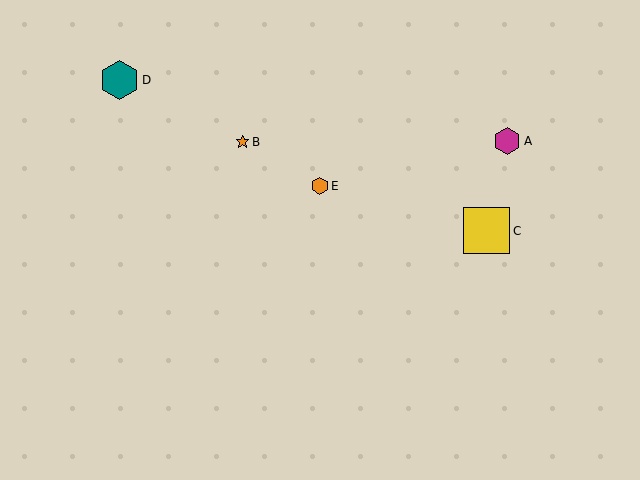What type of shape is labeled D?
Shape D is a teal hexagon.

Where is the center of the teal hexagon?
The center of the teal hexagon is at (119, 80).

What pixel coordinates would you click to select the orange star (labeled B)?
Click at (242, 142) to select the orange star B.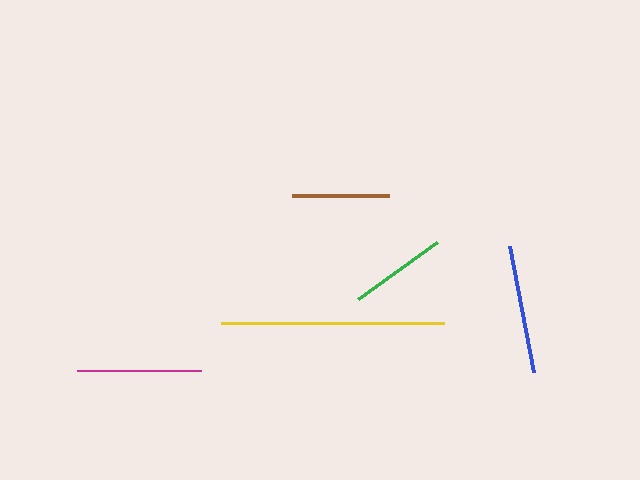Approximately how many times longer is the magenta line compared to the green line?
The magenta line is approximately 1.3 times the length of the green line.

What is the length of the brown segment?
The brown segment is approximately 97 pixels long.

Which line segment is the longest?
The yellow line is the longest at approximately 224 pixels.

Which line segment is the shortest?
The brown line is the shortest at approximately 97 pixels.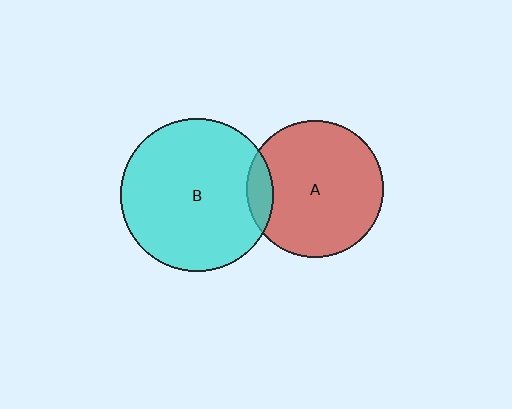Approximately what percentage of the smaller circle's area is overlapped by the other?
Approximately 10%.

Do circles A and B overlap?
Yes.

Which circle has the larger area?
Circle B (cyan).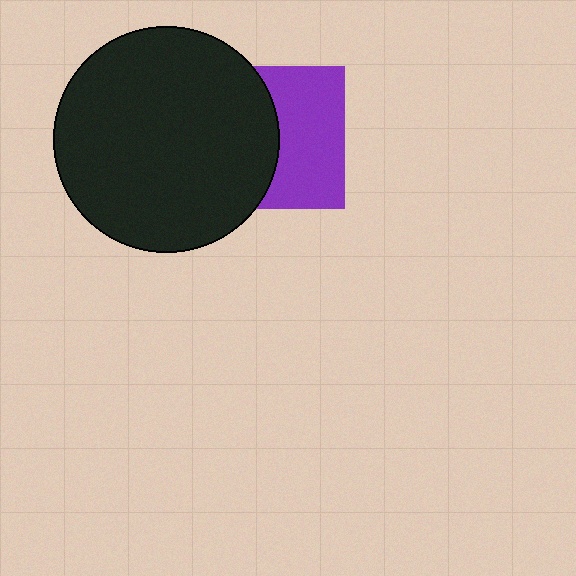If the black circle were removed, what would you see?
You would see the complete purple square.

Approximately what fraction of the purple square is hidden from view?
Roughly 49% of the purple square is hidden behind the black circle.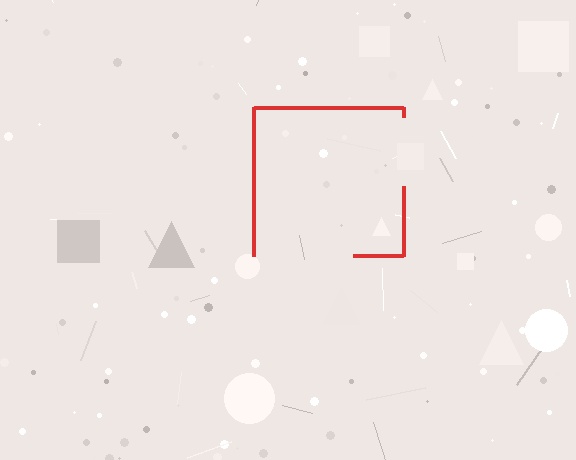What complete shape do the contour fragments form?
The contour fragments form a square.